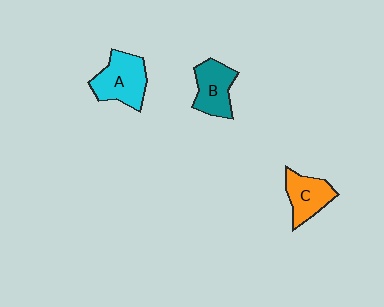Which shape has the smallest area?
Shape C (orange).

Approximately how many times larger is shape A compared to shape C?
Approximately 1.3 times.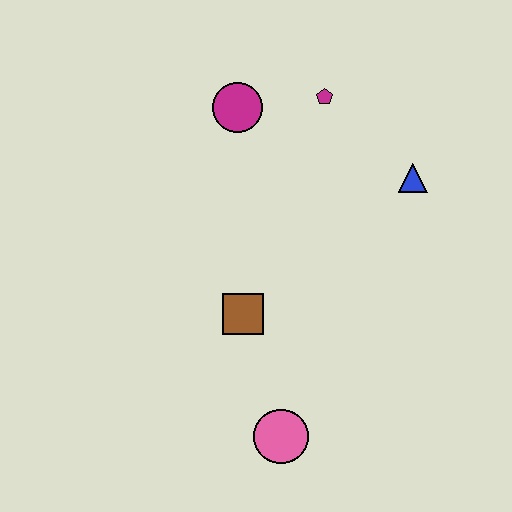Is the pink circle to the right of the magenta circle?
Yes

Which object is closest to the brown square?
The pink circle is closest to the brown square.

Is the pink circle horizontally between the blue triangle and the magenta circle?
Yes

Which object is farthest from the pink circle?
The magenta pentagon is farthest from the pink circle.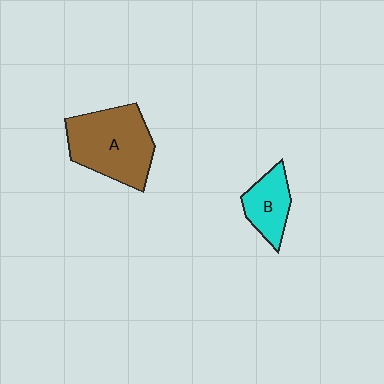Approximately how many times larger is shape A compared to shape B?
Approximately 2.0 times.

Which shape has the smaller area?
Shape B (cyan).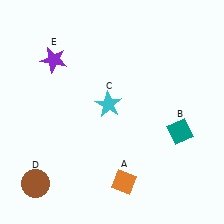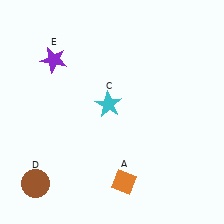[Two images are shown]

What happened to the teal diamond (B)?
The teal diamond (B) was removed in Image 2. It was in the bottom-right area of Image 1.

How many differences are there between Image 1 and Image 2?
There is 1 difference between the two images.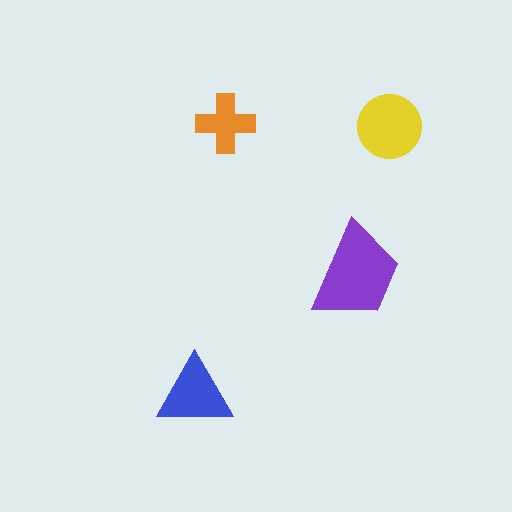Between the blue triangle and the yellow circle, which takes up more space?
The yellow circle.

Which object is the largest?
The purple trapezoid.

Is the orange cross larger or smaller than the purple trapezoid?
Smaller.